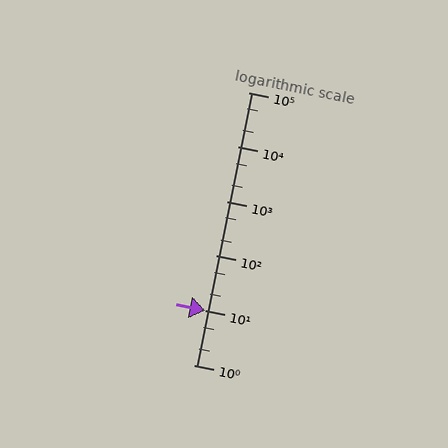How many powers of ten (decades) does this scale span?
The scale spans 5 decades, from 1 to 100000.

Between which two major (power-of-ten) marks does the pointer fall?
The pointer is between 1 and 10.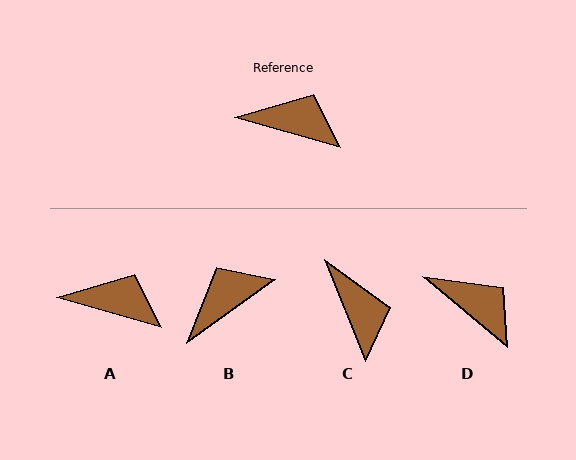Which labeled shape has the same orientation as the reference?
A.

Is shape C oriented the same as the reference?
No, it is off by about 52 degrees.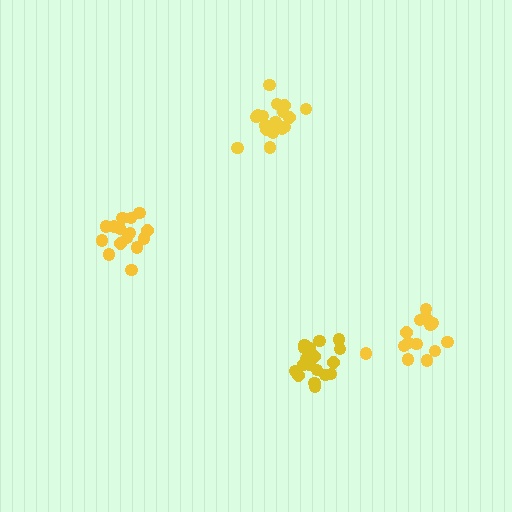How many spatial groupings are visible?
There are 4 spatial groupings.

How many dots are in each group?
Group 1: 17 dots, Group 2: 15 dots, Group 3: 15 dots, Group 4: 19 dots (66 total).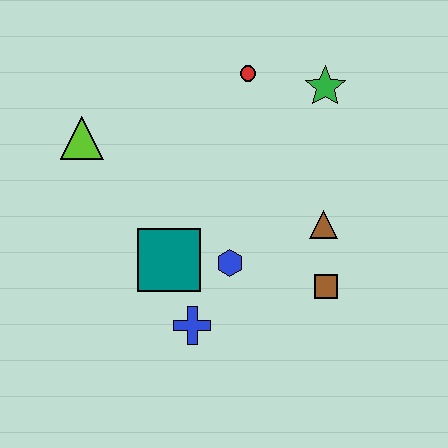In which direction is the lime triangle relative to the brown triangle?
The lime triangle is to the left of the brown triangle.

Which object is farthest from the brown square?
The lime triangle is farthest from the brown square.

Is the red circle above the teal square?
Yes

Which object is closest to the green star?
The red circle is closest to the green star.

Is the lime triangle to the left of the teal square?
Yes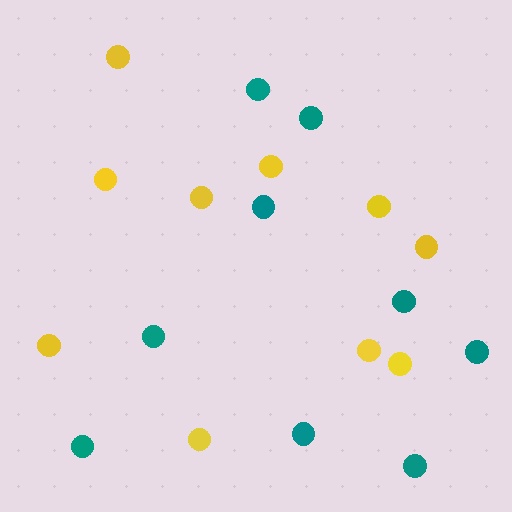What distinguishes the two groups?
There are 2 groups: one group of teal circles (9) and one group of yellow circles (10).